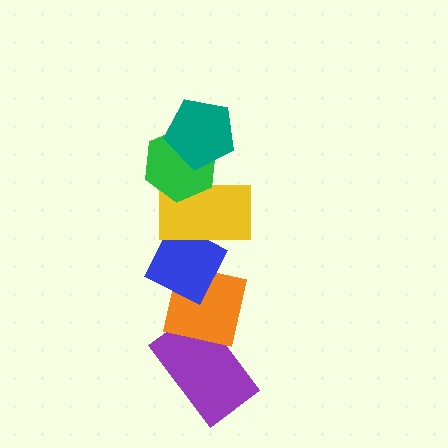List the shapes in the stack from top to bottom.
From top to bottom: the teal pentagon, the green hexagon, the yellow rectangle, the blue diamond, the orange square, the purple rectangle.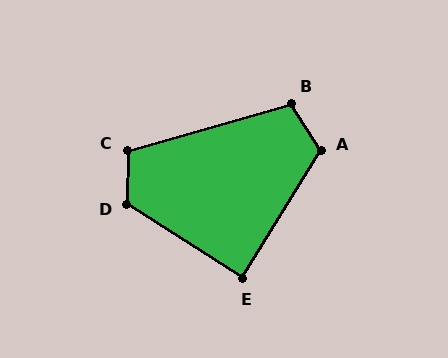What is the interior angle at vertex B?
Approximately 106 degrees (obtuse).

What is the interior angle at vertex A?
Approximately 116 degrees (obtuse).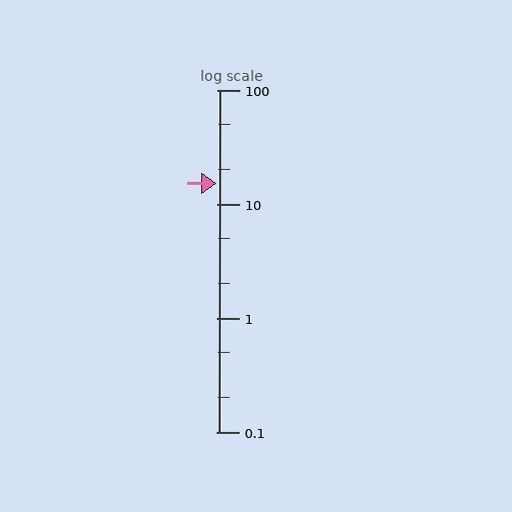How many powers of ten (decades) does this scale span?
The scale spans 3 decades, from 0.1 to 100.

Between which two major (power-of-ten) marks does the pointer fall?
The pointer is between 10 and 100.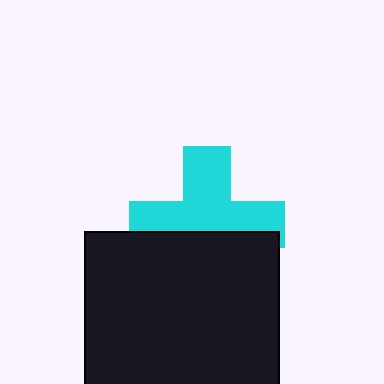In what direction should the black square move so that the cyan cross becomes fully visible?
The black square should move down. That is the shortest direction to clear the overlap and leave the cyan cross fully visible.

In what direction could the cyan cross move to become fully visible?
The cyan cross could move up. That would shift it out from behind the black square entirely.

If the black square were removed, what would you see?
You would see the complete cyan cross.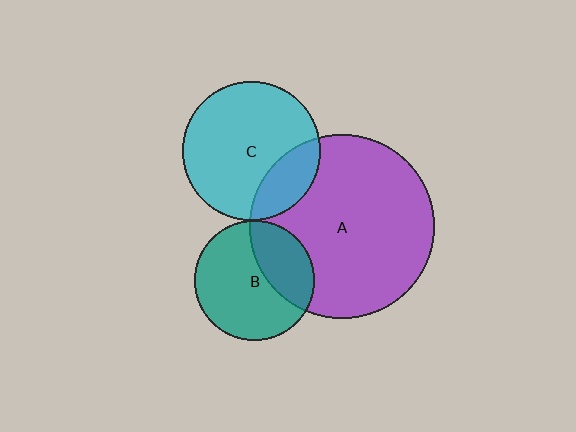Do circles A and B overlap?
Yes.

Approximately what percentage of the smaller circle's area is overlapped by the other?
Approximately 35%.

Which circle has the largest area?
Circle A (purple).